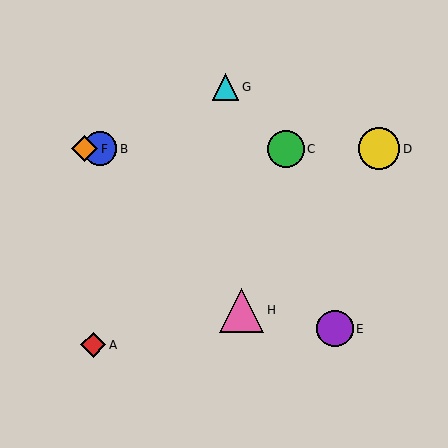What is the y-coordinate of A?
Object A is at y≈345.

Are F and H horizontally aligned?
No, F is at y≈149 and H is at y≈310.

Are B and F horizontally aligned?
Yes, both are at y≈149.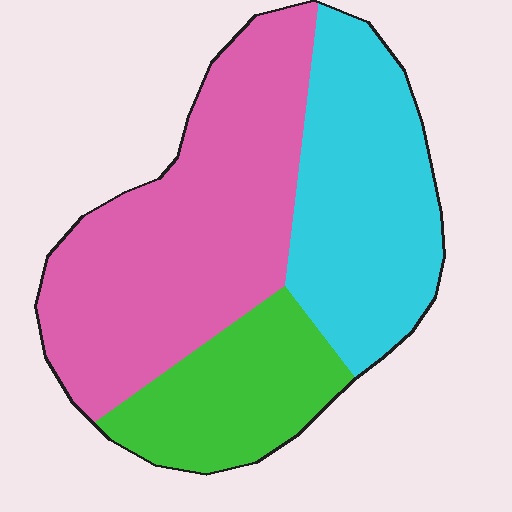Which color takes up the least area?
Green, at roughly 20%.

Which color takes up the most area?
Pink, at roughly 45%.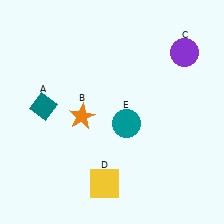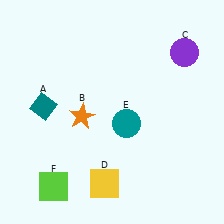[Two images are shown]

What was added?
A lime square (F) was added in Image 2.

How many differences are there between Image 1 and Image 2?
There is 1 difference between the two images.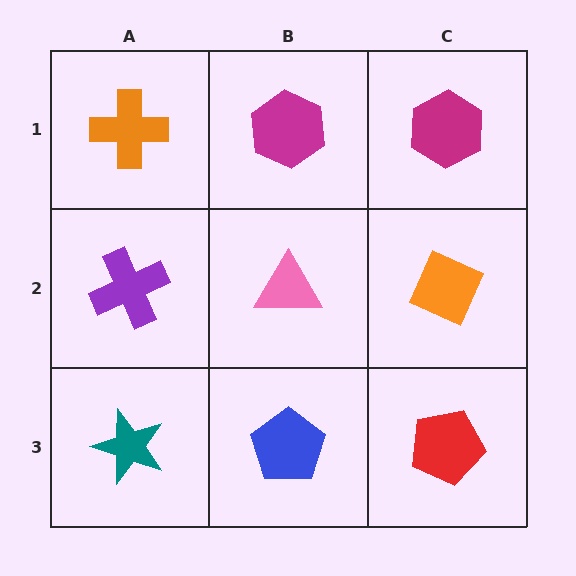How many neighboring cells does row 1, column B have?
3.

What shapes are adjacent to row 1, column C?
An orange diamond (row 2, column C), a magenta hexagon (row 1, column B).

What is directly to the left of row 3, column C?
A blue pentagon.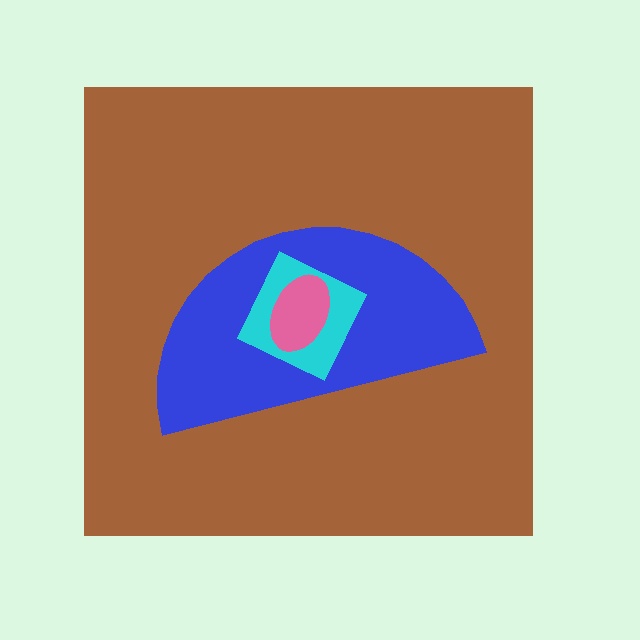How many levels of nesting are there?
4.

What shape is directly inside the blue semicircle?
The cyan diamond.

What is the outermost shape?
The brown square.